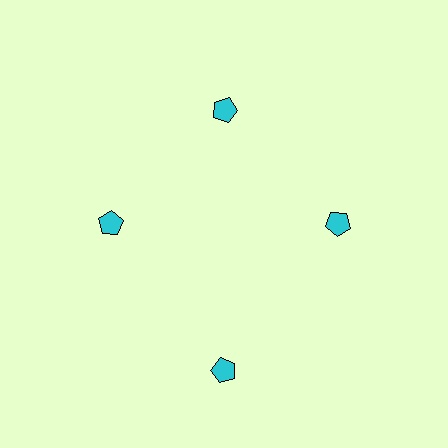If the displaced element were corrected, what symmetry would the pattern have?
It would have 4-fold rotational symmetry — the pattern would map onto itself every 90 degrees.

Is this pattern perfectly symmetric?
No. The 4 cyan pentagons are arranged in a ring, but one element near the 6 o'clock position is pushed outward from the center, breaking the 4-fold rotational symmetry.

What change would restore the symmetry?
The symmetry would be restored by moving it inward, back onto the ring so that all 4 pentagons sit at equal angles and equal distance from the center.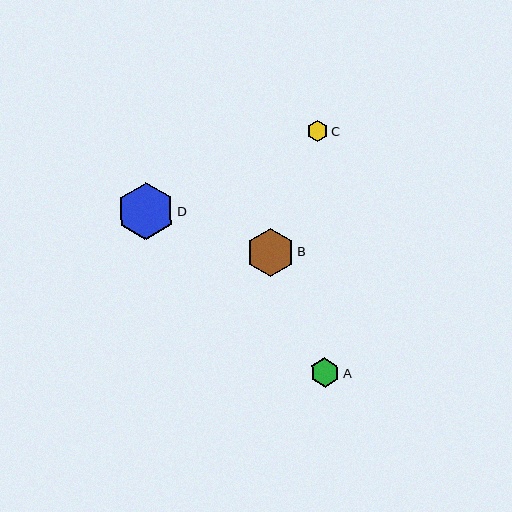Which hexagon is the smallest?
Hexagon C is the smallest with a size of approximately 21 pixels.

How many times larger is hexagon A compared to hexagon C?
Hexagon A is approximately 1.4 times the size of hexagon C.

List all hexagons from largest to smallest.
From largest to smallest: D, B, A, C.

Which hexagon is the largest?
Hexagon D is the largest with a size of approximately 57 pixels.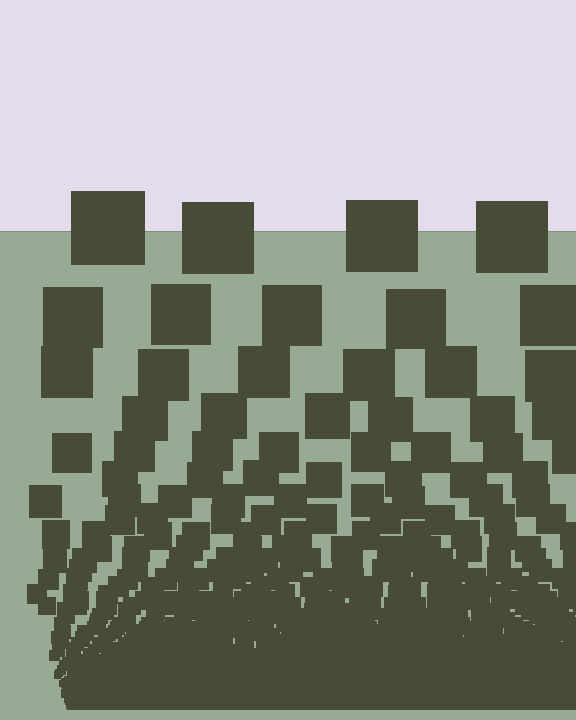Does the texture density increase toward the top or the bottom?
Density increases toward the bottom.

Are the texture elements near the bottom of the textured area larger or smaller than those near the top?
Smaller. The gradient is inverted — elements near the bottom are smaller and denser.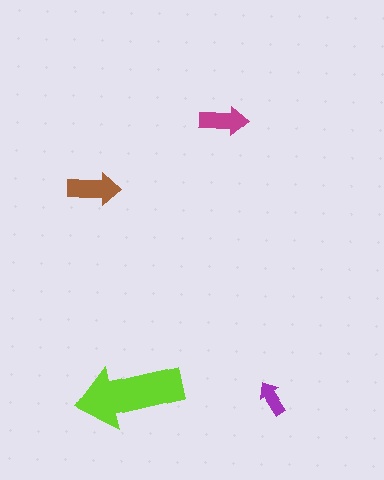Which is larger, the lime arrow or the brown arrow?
The lime one.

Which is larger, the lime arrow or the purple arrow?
The lime one.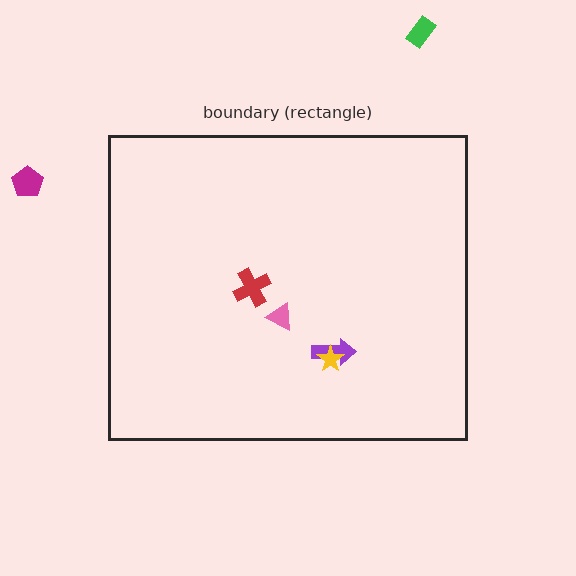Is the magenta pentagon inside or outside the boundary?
Outside.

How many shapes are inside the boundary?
4 inside, 2 outside.